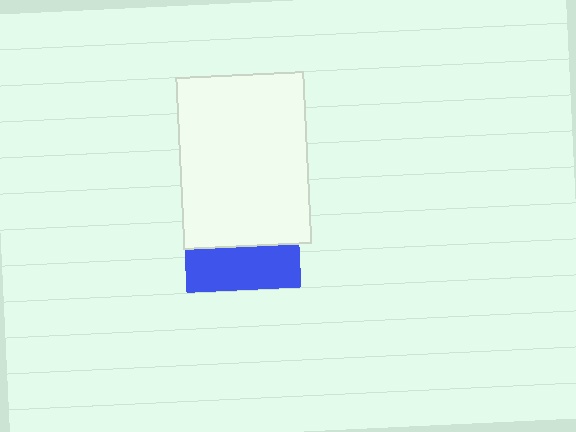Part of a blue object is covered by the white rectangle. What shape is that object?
It is a square.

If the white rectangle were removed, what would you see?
You would see the complete blue square.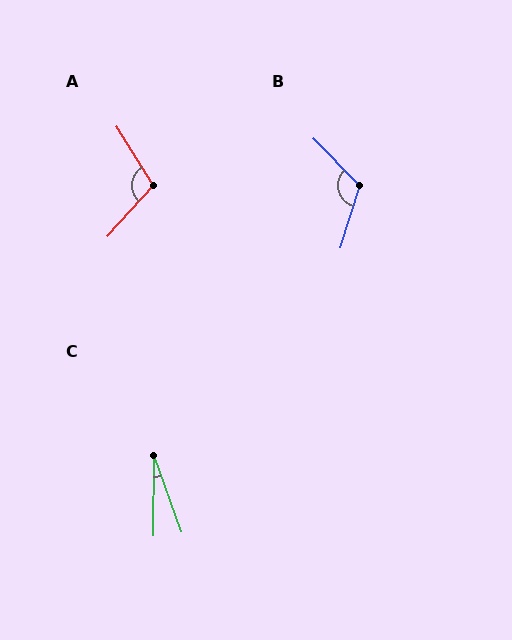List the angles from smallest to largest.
C (20°), A (106°), B (119°).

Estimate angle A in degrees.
Approximately 106 degrees.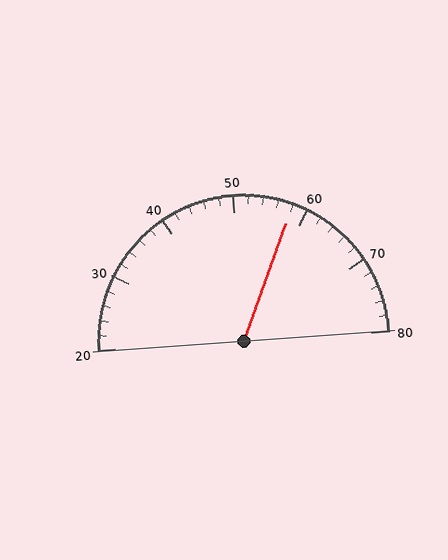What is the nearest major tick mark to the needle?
The nearest major tick mark is 60.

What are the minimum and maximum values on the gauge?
The gauge ranges from 20 to 80.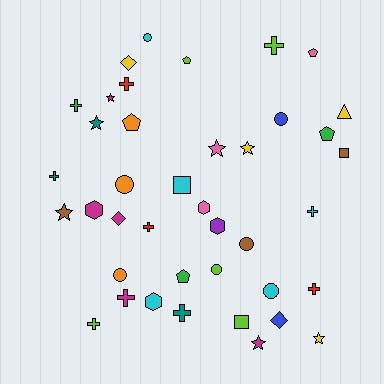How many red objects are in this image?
There are 3 red objects.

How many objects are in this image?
There are 40 objects.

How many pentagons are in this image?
There are 5 pentagons.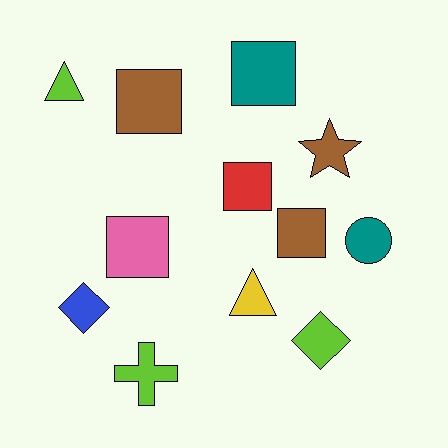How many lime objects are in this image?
There are 3 lime objects.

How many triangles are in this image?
There are 2 triangles.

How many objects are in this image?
There are 12 objects.